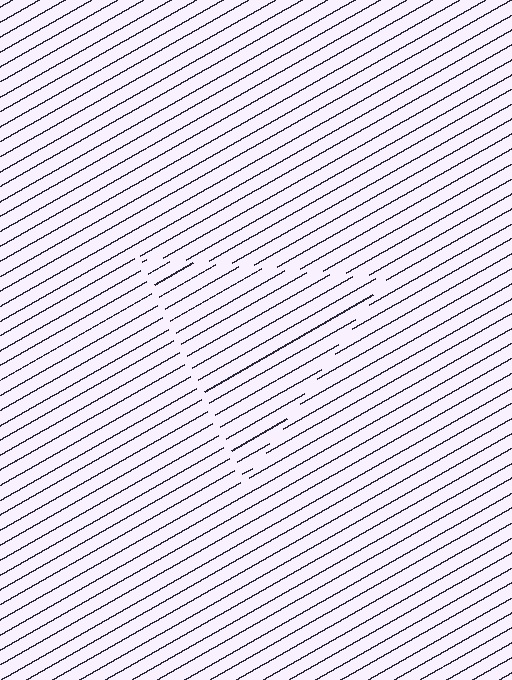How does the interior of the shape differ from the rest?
The interior of the shape contains the same grating, shifted by half a period — the contour is defined by the phase discontinuity where line-ends from the inner and outer gratings abut.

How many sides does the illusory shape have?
3 sides — the line-ends trace a triangle.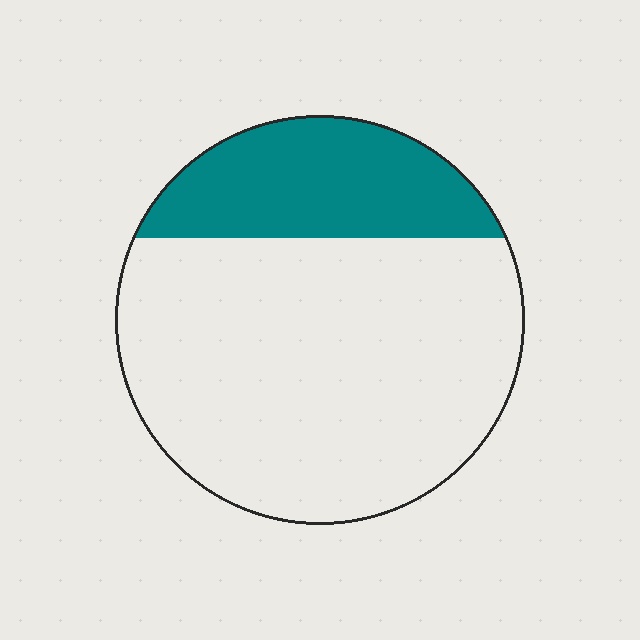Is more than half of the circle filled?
No.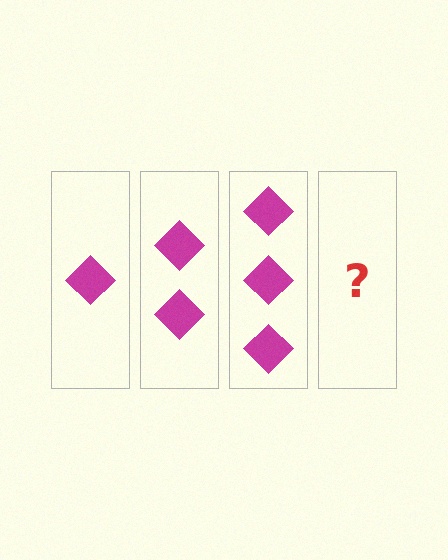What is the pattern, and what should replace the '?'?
The pattern is that each step adds one more diamond. The '?' should be 4 diamonds.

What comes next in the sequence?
The next element should be 4 diamonds.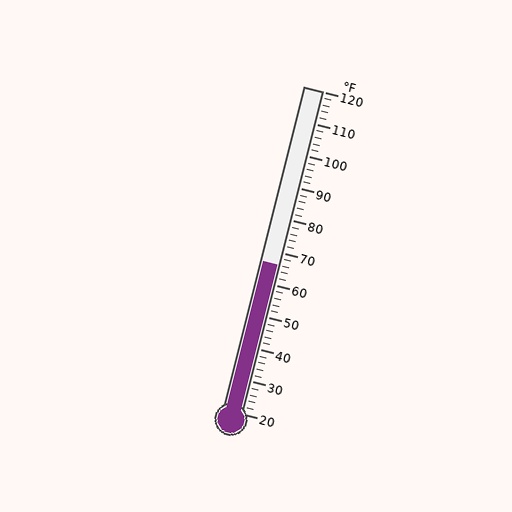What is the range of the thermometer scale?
The thermometer scale ranges from 20°F to 120°F.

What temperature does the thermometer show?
The thermometer shows approximately 66°F.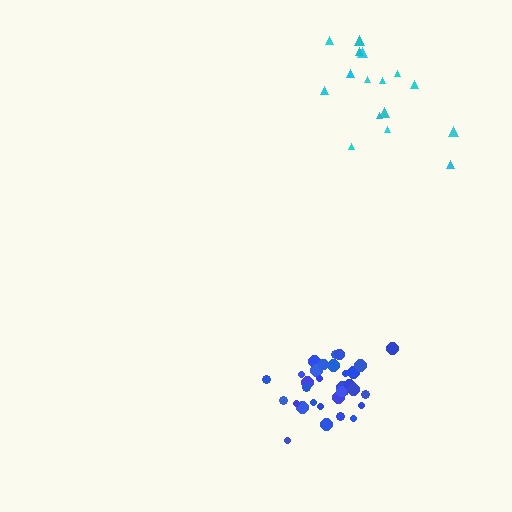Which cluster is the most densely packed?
Blue.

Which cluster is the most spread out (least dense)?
Cyan.